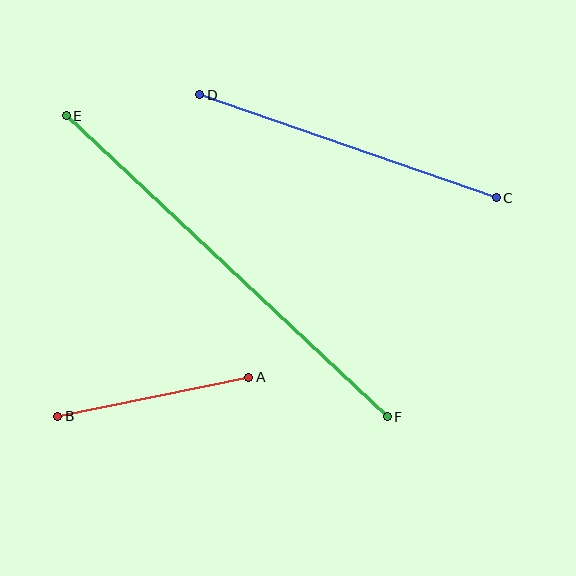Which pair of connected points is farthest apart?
Points E and F are farthest apart.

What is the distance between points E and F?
The distance is approximately 440 pixels.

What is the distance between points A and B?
The distance is approximately 195 pixels.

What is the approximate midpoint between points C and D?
The midpoint is at approximately (348, 146) pixels.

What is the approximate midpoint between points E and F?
The midpoint is at approximately (227, 266) pixels.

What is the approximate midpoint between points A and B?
The midpoint is at approximately (153, 397) pixels.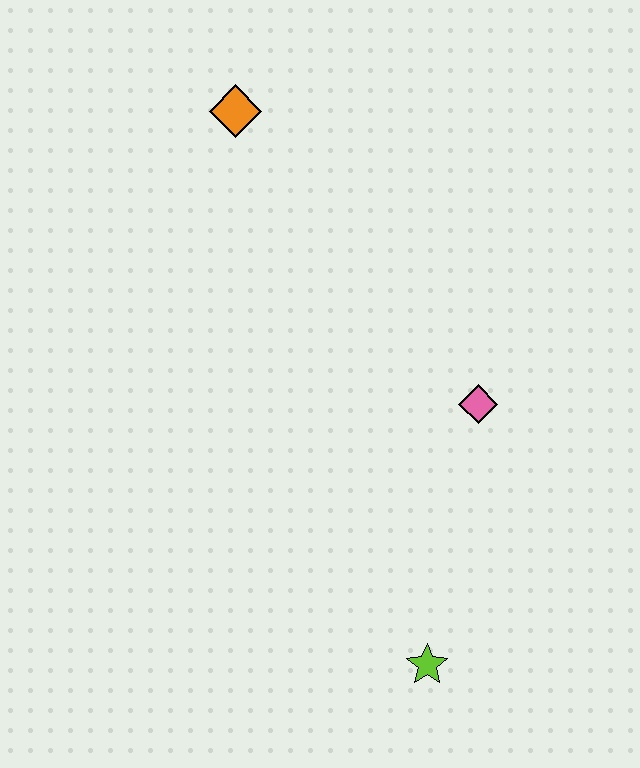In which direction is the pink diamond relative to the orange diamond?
The pink diamond is below the orange diamond.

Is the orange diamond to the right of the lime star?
No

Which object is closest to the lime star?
The pink diamond is closest to the lime star.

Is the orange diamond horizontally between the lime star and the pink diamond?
No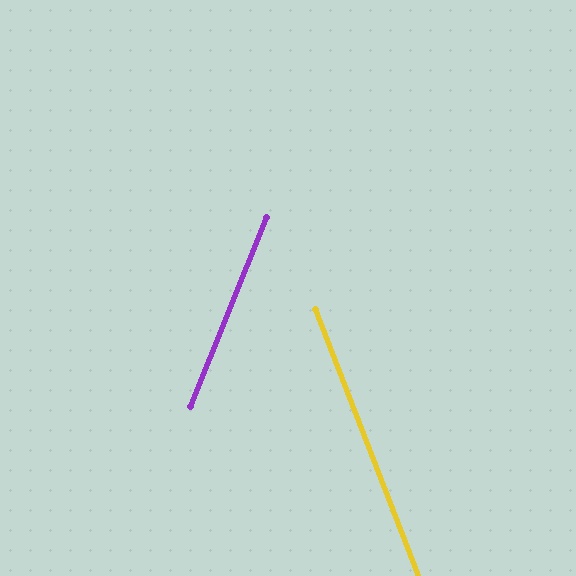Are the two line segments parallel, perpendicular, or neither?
Neither parallel nor perpendicular — they differ by about 43°.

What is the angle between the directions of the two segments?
Approximately 43 degrees.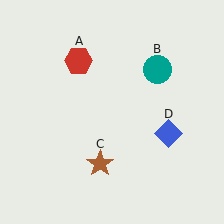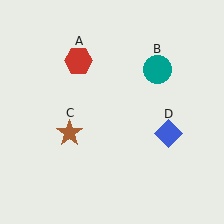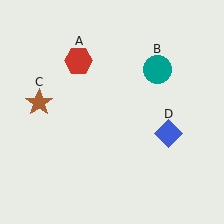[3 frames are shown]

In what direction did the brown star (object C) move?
The brown star (object C) moved up and to the left.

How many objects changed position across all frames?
1 object changed position: brown star (object C).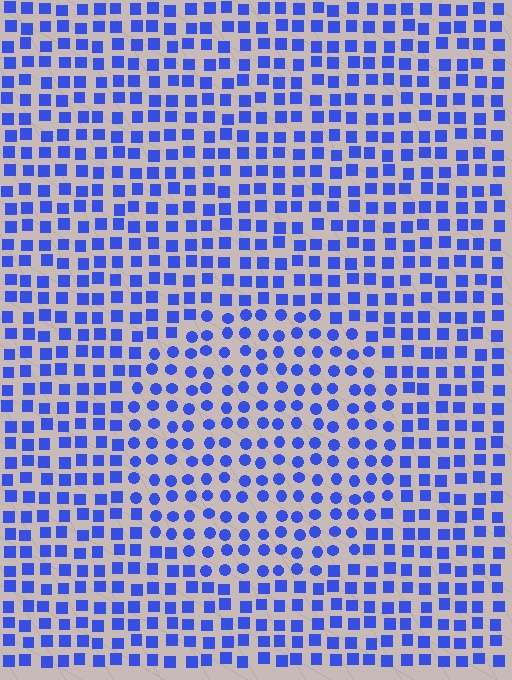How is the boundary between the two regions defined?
The boundary is defined by a change in element shape: circles inside vs. squares outside. All elements share the same color and spacing.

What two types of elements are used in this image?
The image uses circles inside the circle region and squares outside it.